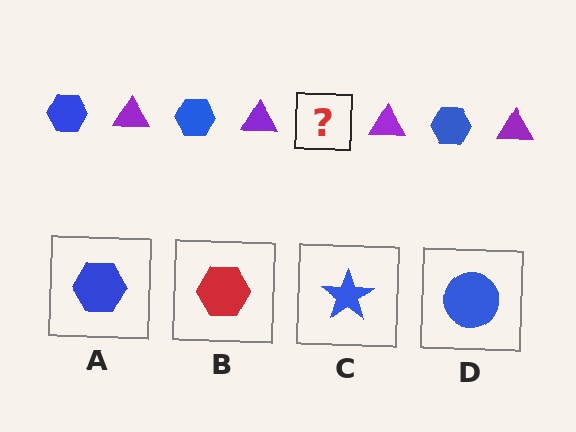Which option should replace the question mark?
Option A.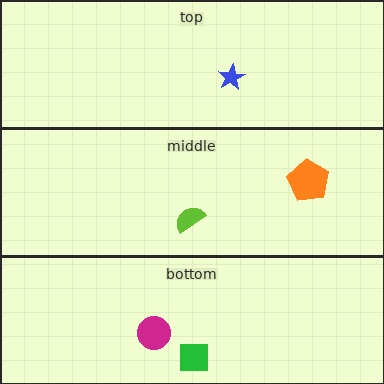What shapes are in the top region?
The blue star.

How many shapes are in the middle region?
2.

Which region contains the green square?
The bottom region.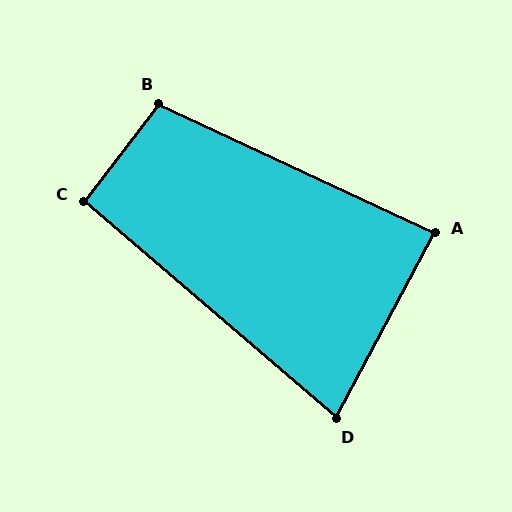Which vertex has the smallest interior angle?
D, at approximately 77 degrees.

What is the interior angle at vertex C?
Approximately 93 degrees (approximately right).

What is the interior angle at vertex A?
Approximately 87 degrees (approximately right).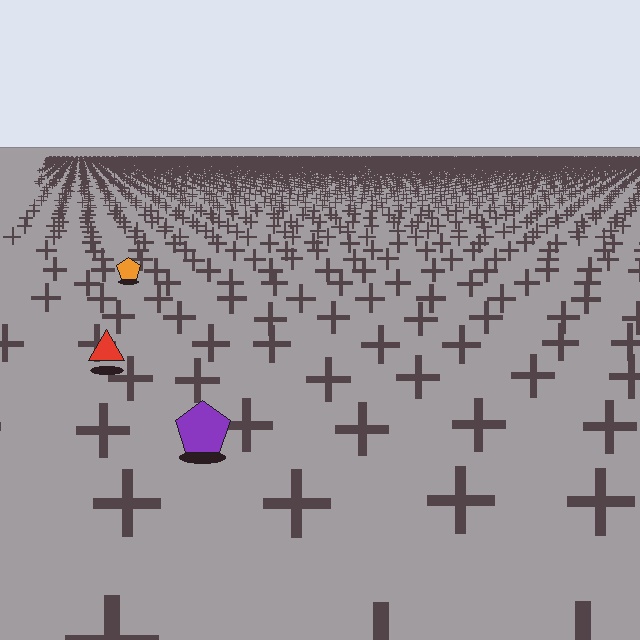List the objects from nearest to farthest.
From nearest to farthest: the purple pentagon, the red triangle, the orange pentagon.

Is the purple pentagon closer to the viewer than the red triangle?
Yes. The purple pentagon is closer — you can tell from the texture gradient: the ground texture is coarser near it.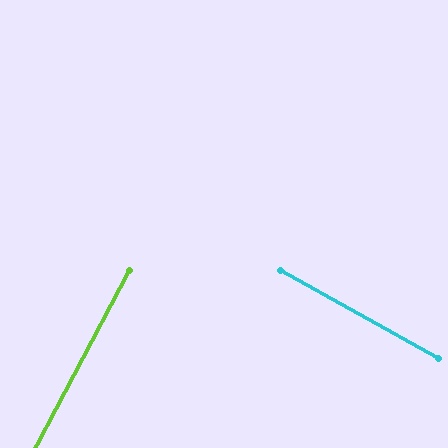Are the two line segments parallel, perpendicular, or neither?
Perpendicular — they meet at approximately 89°.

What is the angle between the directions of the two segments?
Approximately 89 degrees.